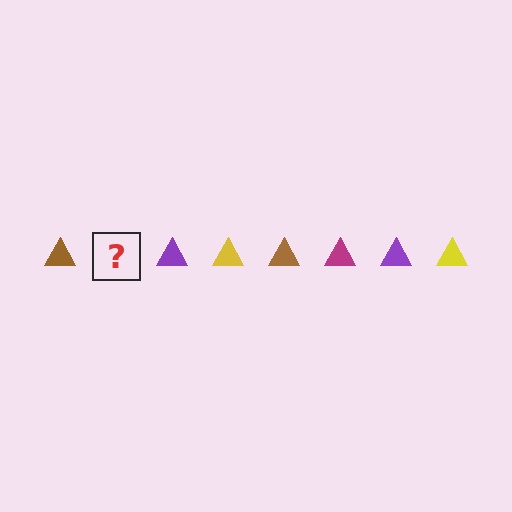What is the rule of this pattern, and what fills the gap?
The rule is that the pattern cycles through brown, magenta, purple, yellow triangles. The gap should be filled with a magenta triangle.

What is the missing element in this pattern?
The missing element is a magenta triangle.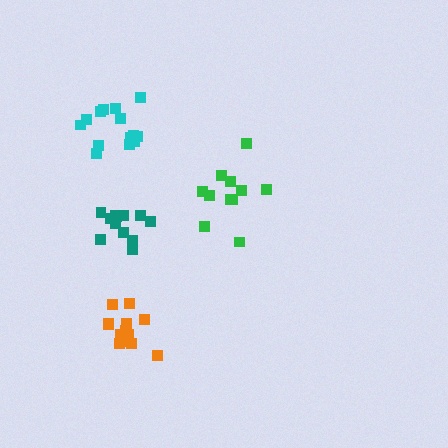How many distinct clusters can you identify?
There are 4 distinct clusters.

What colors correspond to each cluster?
The clusters are colored: teal, cyan, orange, green.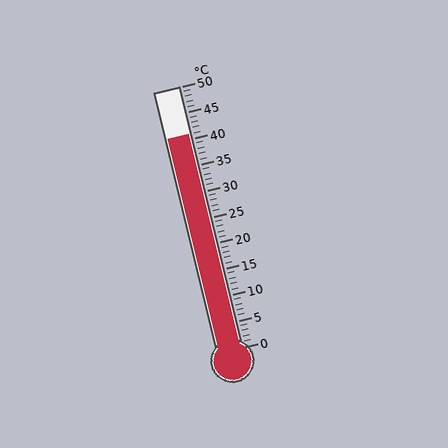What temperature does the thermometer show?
The thermometer shows approximately 41°C.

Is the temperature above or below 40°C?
The temperature is above 40°C.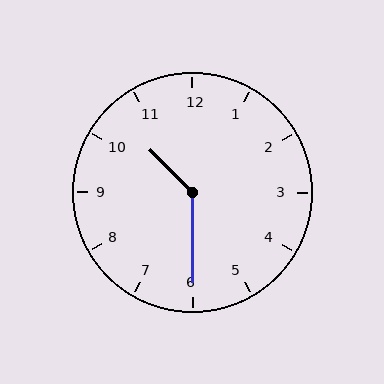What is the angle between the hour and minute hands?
Approximately 135 degrees.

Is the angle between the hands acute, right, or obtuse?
It is obtuse.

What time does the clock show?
10:30.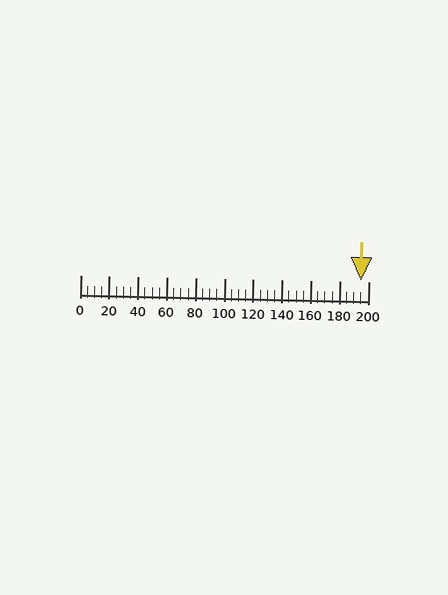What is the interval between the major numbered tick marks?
The major tick marks are spaced 20 units apart.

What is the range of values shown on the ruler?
The ruler shows values from 0 to 200.